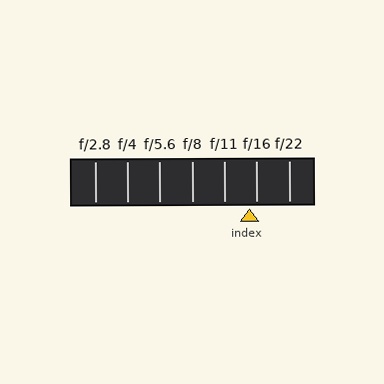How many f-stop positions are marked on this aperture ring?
There are 7 f-stop positions marked.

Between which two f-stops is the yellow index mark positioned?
The index mark is between f/11 and f/16.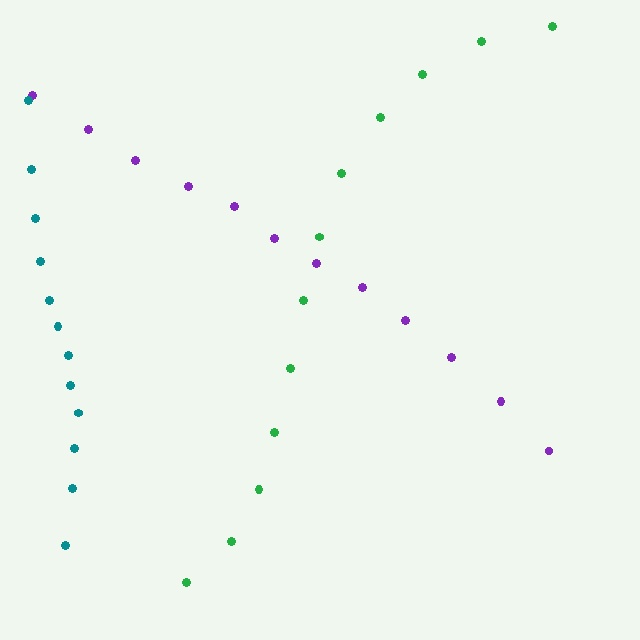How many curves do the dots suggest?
There are 3 distinct paths.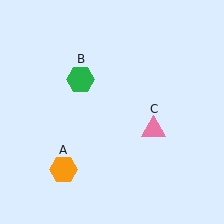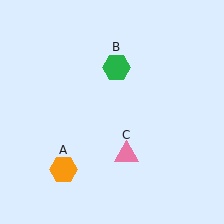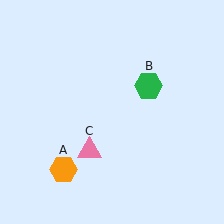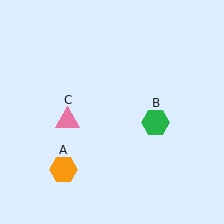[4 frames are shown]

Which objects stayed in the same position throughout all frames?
Orange hexagon (object A) remained stationary.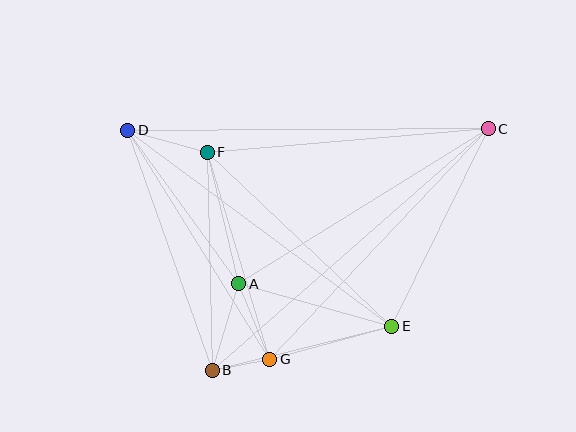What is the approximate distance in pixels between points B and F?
The distance between B and F is approximately 218 pixels.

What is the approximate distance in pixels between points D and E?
The distance between D and E is approximately 329 pixels.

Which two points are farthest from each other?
Points B and C are farthest from each other.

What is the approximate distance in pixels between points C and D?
The distance between C and D is approximately 361 pixels.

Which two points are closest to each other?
Points B and G are closest to each other.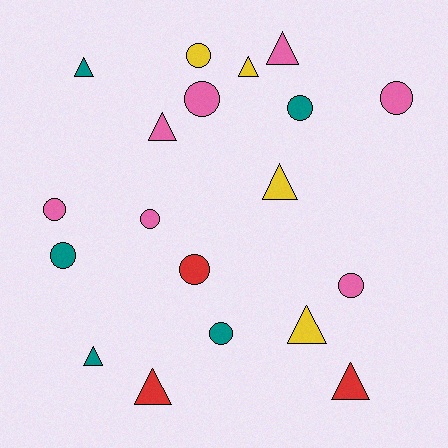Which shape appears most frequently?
Circle, with 10 objects.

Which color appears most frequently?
Pink, with 7 objects.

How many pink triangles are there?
There are 2 pink triangles.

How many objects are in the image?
There are 19 objects.